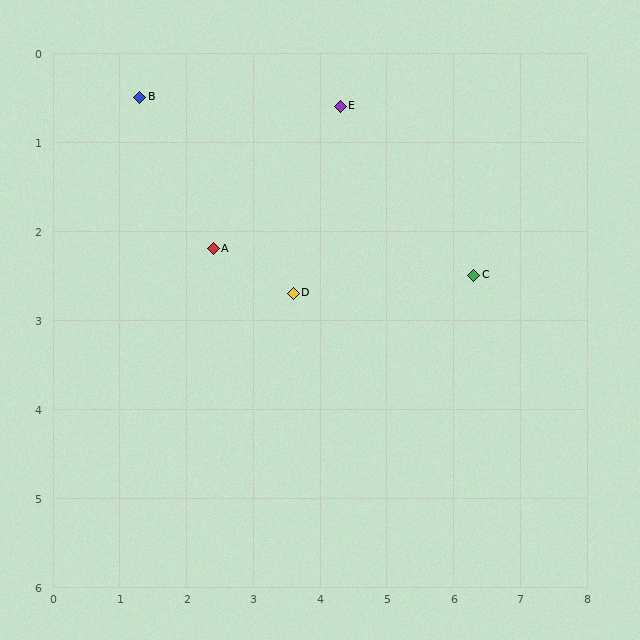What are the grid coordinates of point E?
Point E is at approximately (4.3, 0.6).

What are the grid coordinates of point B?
Point B is at approximately (1.3, 0.5).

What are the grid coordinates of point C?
Point C is at approximately (6.3, 2.5).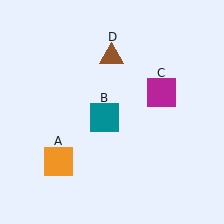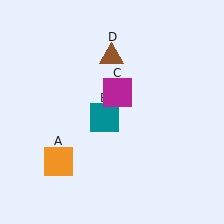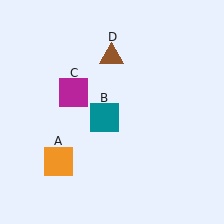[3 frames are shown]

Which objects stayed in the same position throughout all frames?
Orange square (object A) and teal square (object B) and brown triangle (object D) remained stationary.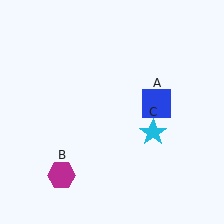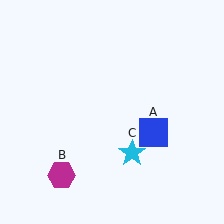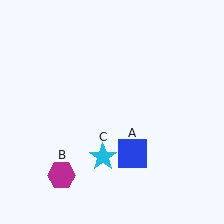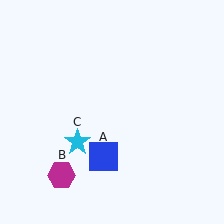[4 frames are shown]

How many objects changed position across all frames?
2 objects changed position: blue square (object A), cyan star (object C).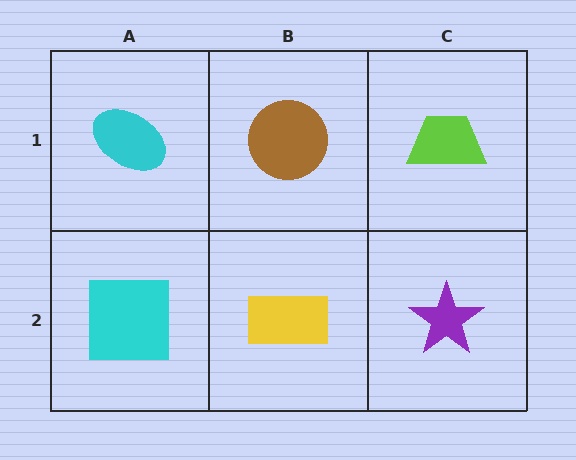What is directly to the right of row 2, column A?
A yellow rectangle.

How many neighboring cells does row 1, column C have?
2.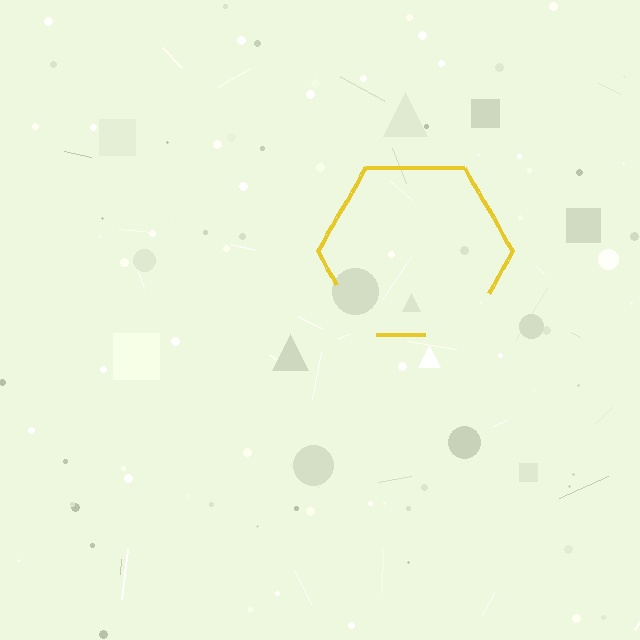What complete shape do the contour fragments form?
The contour fragments form a hexagon.